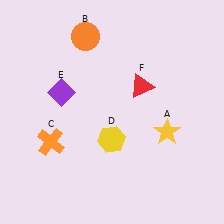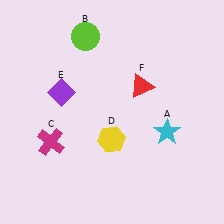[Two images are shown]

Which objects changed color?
A changed from yellow to cyan. B changed from orange to lime. C changed from orange to magenta.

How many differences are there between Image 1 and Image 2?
There are 3 differences between the two images.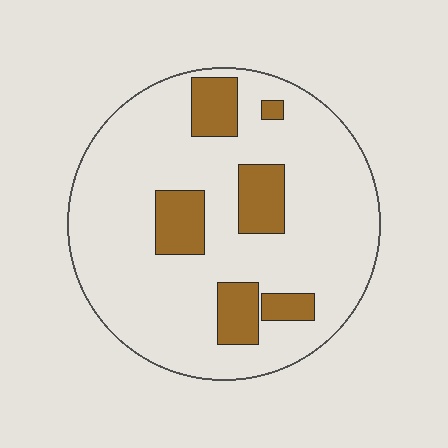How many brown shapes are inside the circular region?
6.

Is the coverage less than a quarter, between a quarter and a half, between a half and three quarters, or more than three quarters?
Less than a quarter.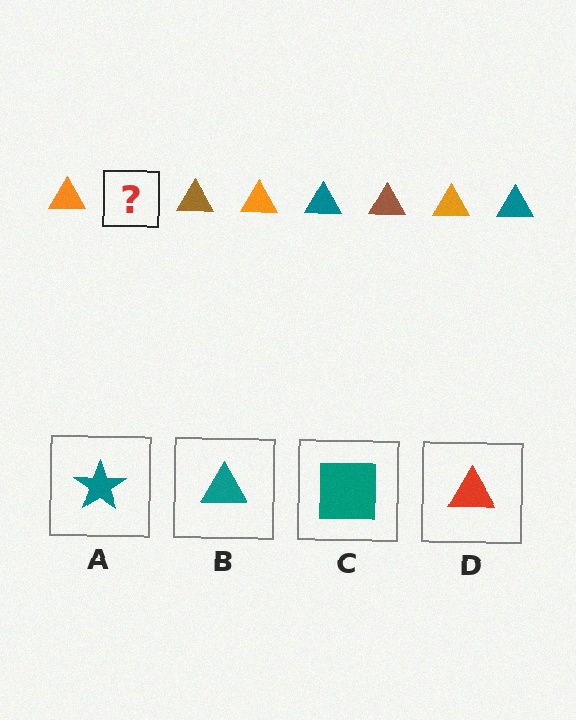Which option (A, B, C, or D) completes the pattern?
B.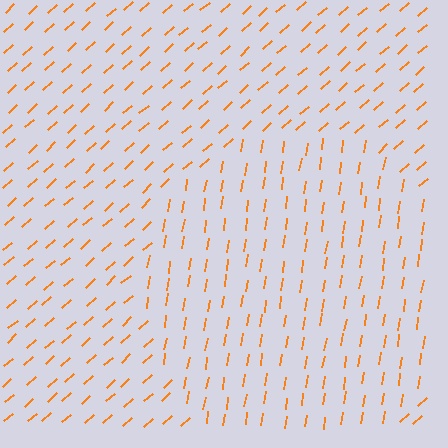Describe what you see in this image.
The image is filled with small orange line segments. A circle region in the image has lines oriented differently from the surrounding lines, creating a visible texture boundary.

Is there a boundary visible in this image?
Yes, there is a texture boundary formed by a change in line orientation.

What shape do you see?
I see a circle.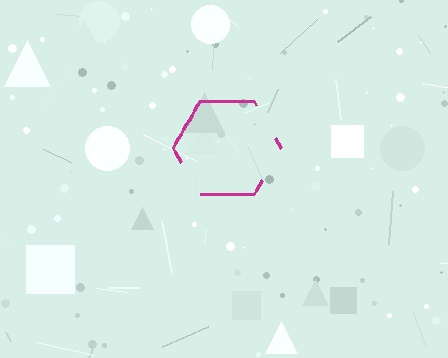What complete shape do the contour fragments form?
The contour fragments form a hexagon.